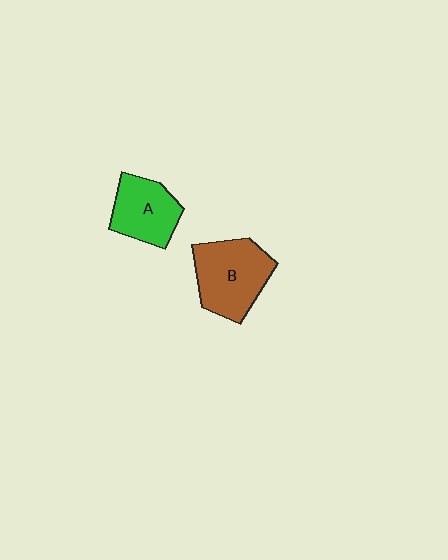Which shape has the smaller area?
Shape A (green).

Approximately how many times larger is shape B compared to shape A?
Approximately 1.3 times.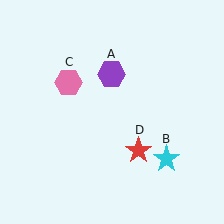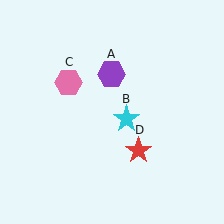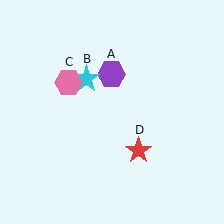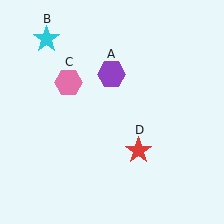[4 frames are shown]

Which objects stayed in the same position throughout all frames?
Purple hexagon (object A) and pink hexagon (object C) and red star (object D) remained stationary.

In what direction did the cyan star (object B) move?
The cyan star (object B) moved up and to the left.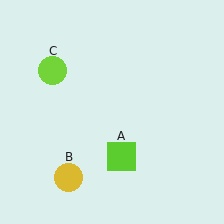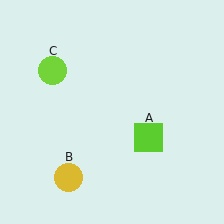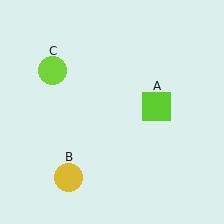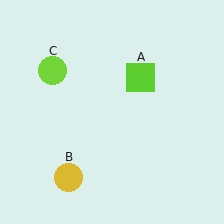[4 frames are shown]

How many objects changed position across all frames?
1 object changed position: lime square (object A).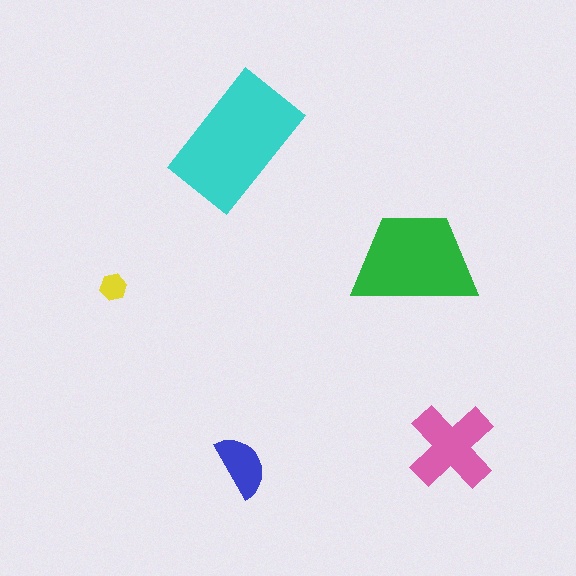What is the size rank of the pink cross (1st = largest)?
3rd.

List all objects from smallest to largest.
The yellow hexagon, the blue semicircle, the pink cross, the green trapezoid, the cyan rectangle.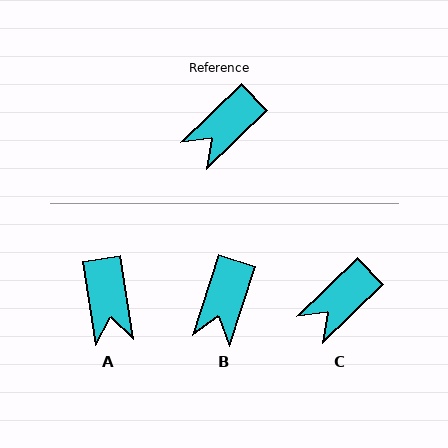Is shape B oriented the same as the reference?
No, it is off by about 28 degrees.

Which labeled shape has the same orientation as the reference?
C.